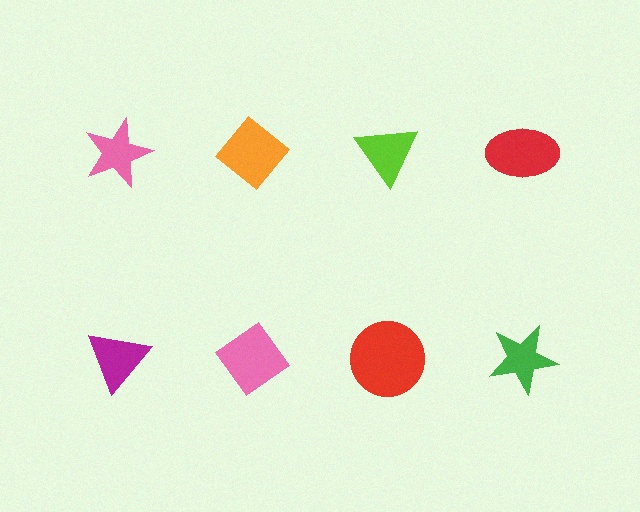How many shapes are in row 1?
4 shapes.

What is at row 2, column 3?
A red circle.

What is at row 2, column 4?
A green star.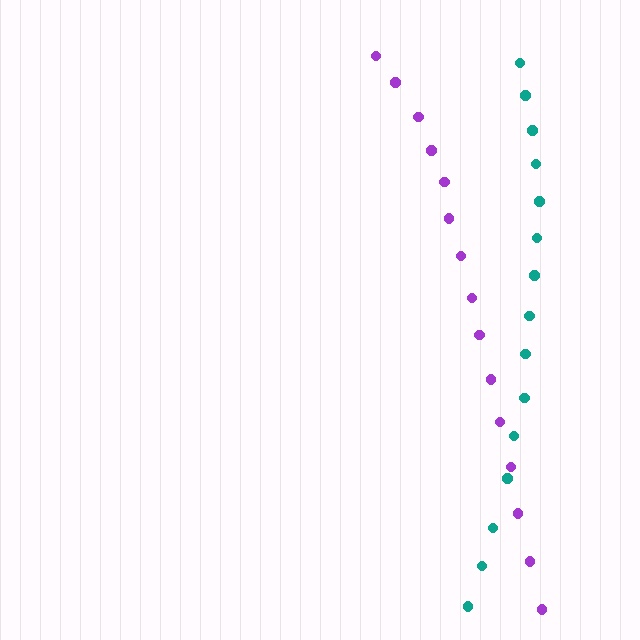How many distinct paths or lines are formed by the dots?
There are 2 distinct paths.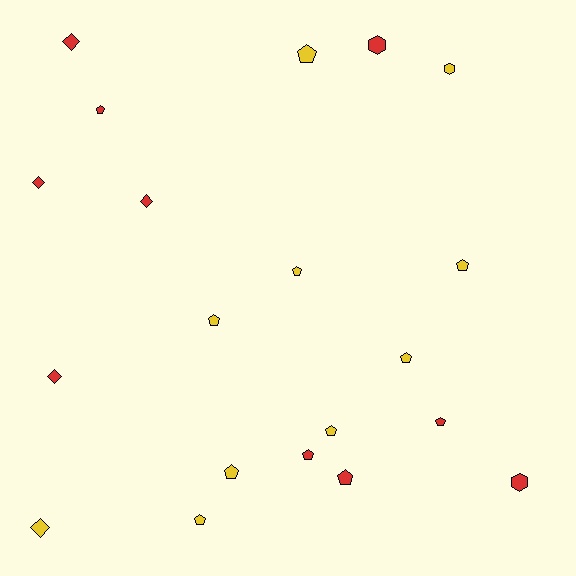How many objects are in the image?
There are 20 objects.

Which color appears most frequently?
Yellow, with 10 objects.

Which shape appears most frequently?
Pentagon, with 12 objects.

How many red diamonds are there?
There are 4 red diamonds.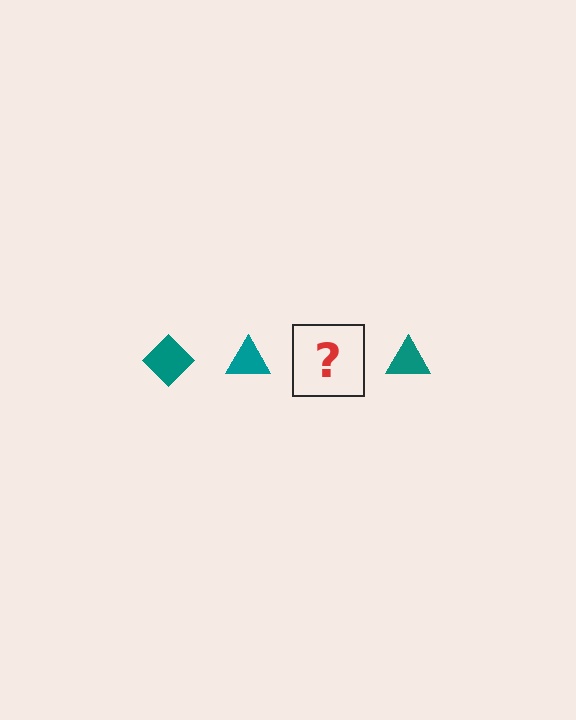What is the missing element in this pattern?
The missing element is a teal diamond.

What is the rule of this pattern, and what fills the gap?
The rule is that the pattern cycles through diamond, triangle shapes in teal. The gap should be filled with a teal diamond.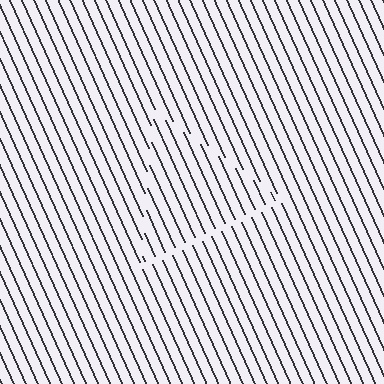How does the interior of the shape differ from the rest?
The interior of the shape contains the same grating, shifted by half a period — the contour is defined by the phase discontinuity where line-ends from the inner and outer gratings abut.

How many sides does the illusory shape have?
3 sides — the line-ends trace a triangle.